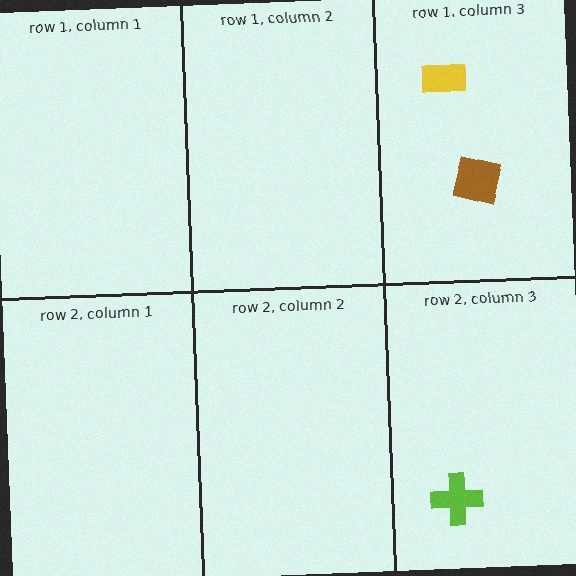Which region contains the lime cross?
The row 2, column 3 region.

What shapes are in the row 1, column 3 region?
The brown square, the yellow rectangle.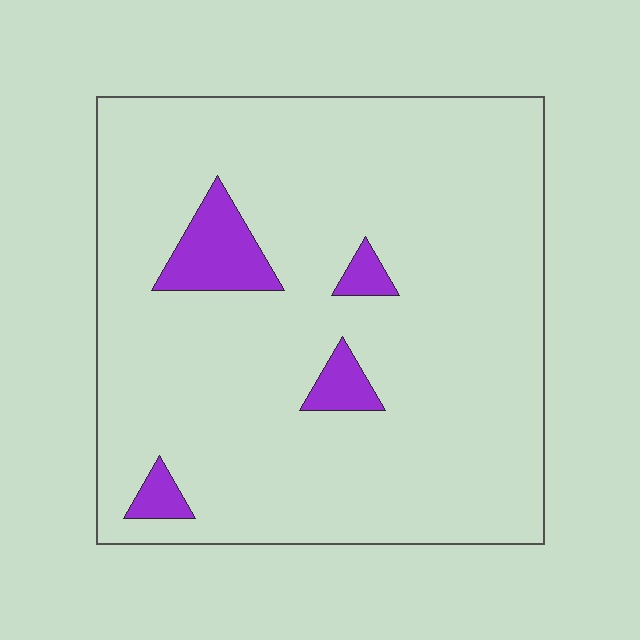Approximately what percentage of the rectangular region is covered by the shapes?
Approximately 10%.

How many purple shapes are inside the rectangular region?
4.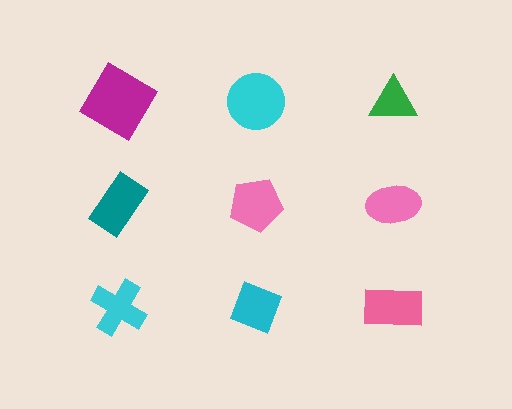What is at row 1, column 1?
A magenta diamond.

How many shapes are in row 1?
3 shapes.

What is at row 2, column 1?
A teal rectangle.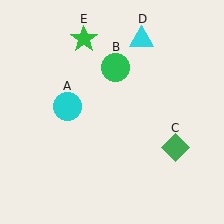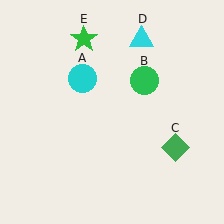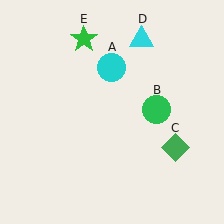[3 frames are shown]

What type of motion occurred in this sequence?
The cyan circle (object A), green circle (object B) rotated clockwise around the center of the scene.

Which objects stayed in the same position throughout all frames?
Green diamond (object C) and cyan triangle (object D) and green star (object E) remained stationary.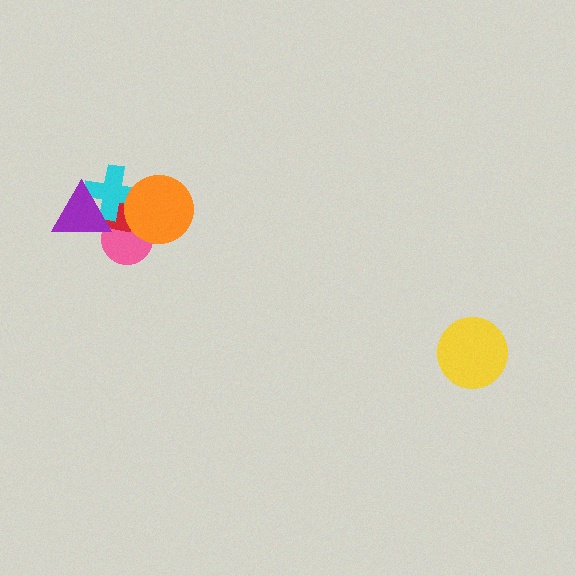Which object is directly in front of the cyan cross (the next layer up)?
The orange circle is directly in front of the cyan cross.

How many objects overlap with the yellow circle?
0 objects overlap with the yellow circle.